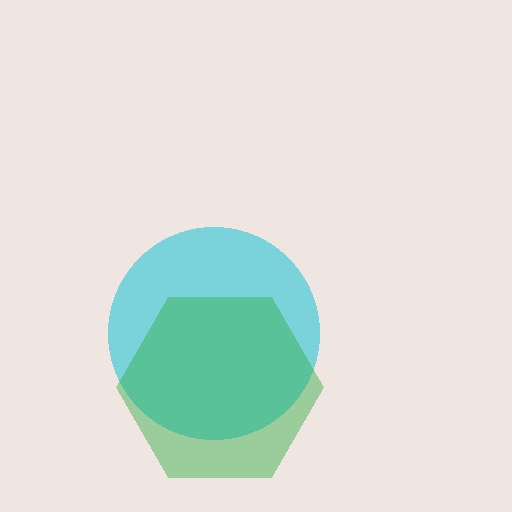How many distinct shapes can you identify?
There are 2 distinct shapes: a cyan circle, a green hexagon.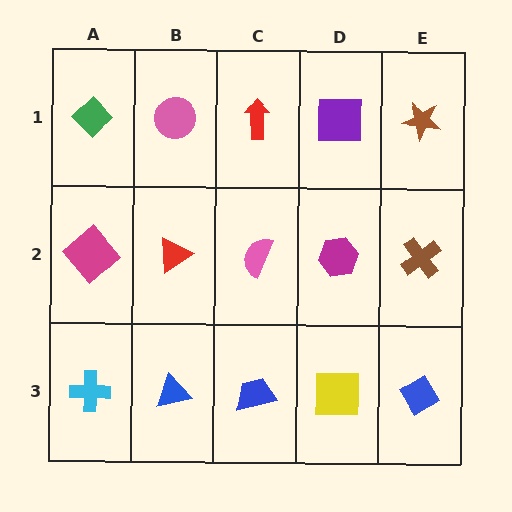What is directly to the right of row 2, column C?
A magenta hexagon.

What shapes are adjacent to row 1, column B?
A red triangle (row 2, column B), a green diamond (row 1, column A), a red arrow (row 1, column C).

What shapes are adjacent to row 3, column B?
A red triangle (row 2, column B), a cyan cross (row 3, column A), a blue trapezoid (row 3, column C).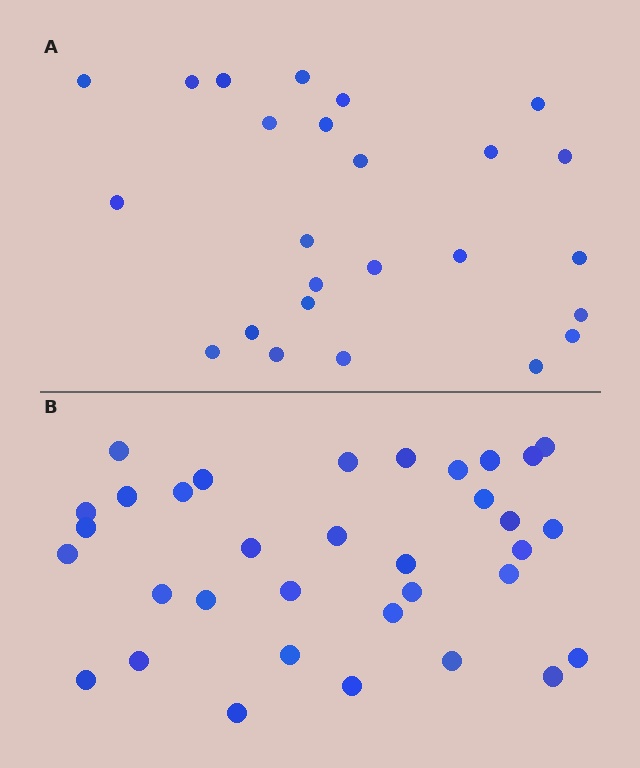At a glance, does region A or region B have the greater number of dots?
Region B (the bottom region) has more dots.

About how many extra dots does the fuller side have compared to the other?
Region B has roughly 8 or so more dots than region A.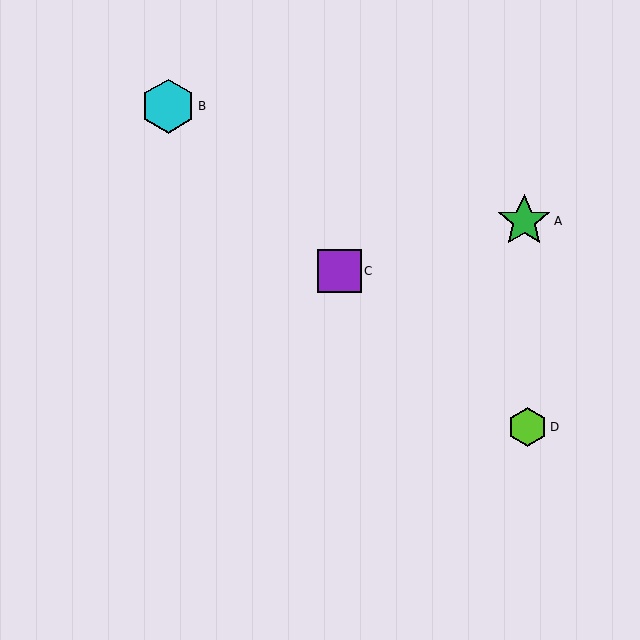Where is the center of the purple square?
The center of the purple square is at (339, 271).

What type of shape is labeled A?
Shape A is a green star.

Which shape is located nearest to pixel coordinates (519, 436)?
The lime hexagon (labeled D) at (528, 427) is nearest to that location.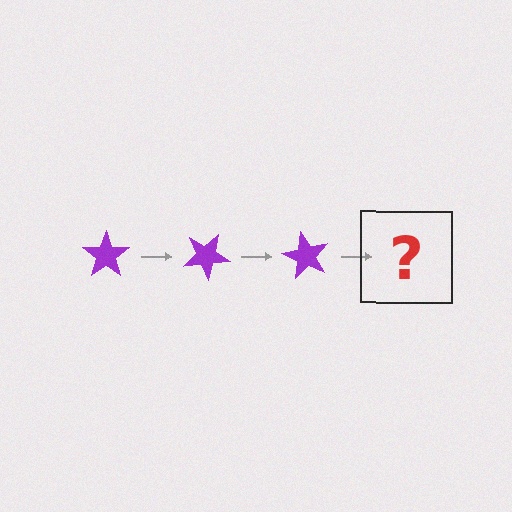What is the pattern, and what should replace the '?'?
The pattern is that the star rotates 30 degrees each step. The '?' should be a purple star rotated 90 degrees.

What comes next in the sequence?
The next element should be a purple star rotated 90 degrees.